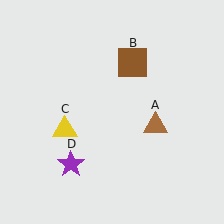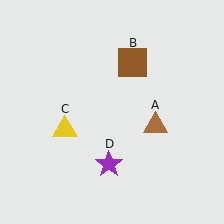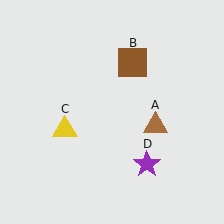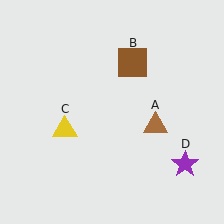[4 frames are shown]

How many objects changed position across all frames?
1 object changed position: purple star (object D).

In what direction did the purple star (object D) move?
The purple star (object D) moved right.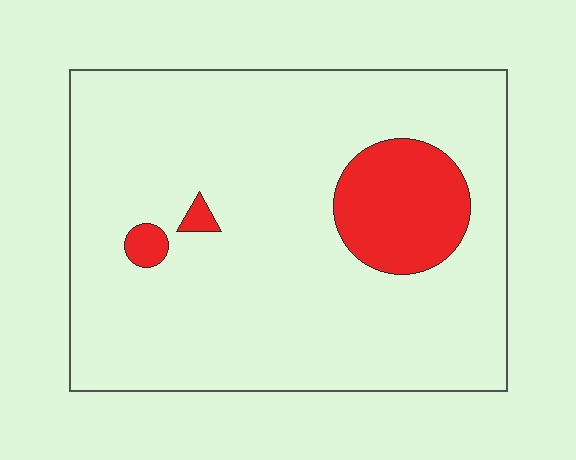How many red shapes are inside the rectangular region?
3.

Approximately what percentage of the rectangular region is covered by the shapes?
Approximately 10%.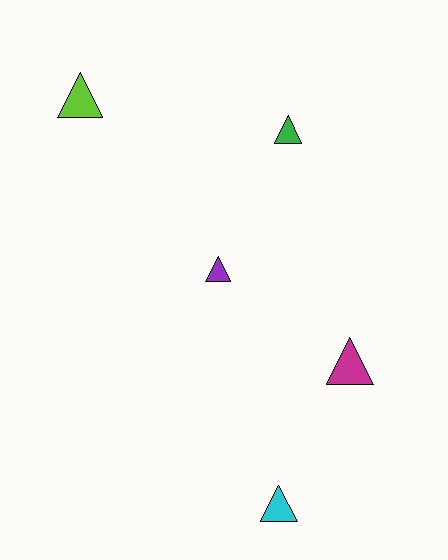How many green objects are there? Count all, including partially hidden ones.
There is 1 green object.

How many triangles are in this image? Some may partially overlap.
There are 5 triangles.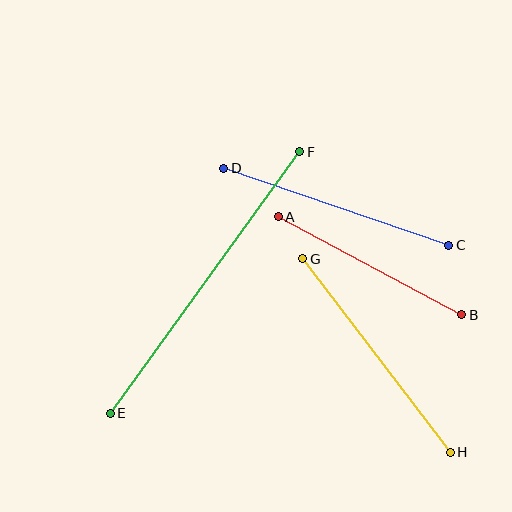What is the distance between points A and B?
The distance is approximately 208 pixels.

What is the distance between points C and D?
The distance is approximately 238 pixels.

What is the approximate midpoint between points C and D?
The midpoint is at approximately (336, 207) pixels.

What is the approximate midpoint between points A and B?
The midpoint is at approximately (370, 266) pixels.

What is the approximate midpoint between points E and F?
The midpoint is at approximately (205, 282) pixels.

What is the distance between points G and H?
The distance is approximately 244 pixels.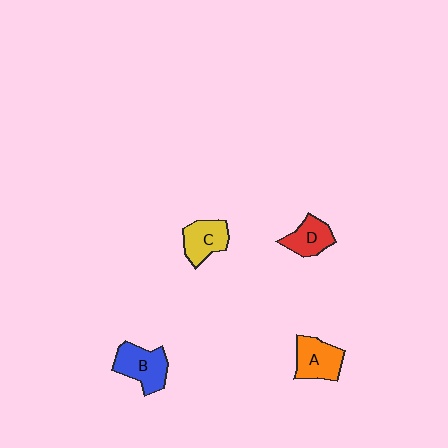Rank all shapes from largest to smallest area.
From largest to smallest: B (blue), A (orange), C (yellow), D (red).